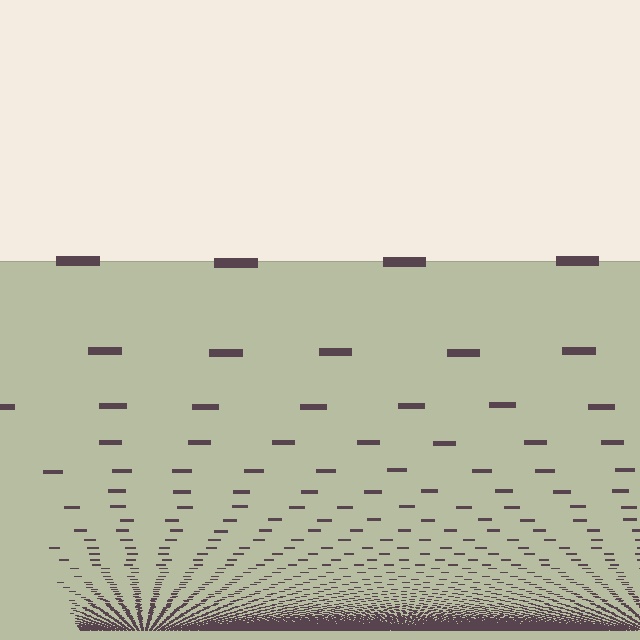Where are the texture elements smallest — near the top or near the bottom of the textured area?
Near the bottom.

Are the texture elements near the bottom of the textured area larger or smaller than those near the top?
Smaller. The gradient is inverted — elements near the bottom are smaller and denser.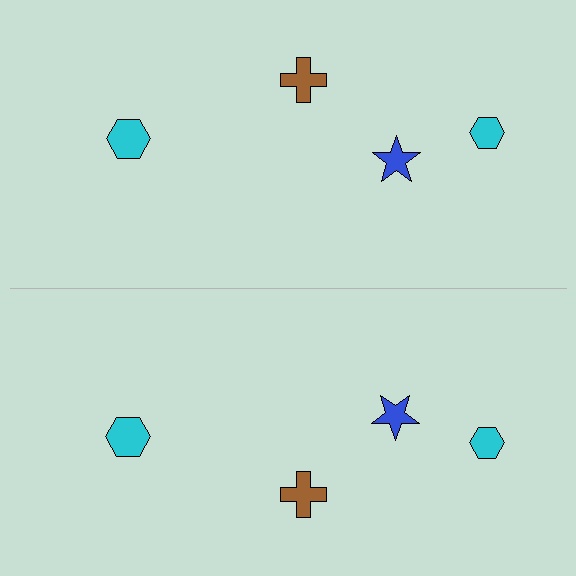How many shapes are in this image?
There are 8 shapes in this image.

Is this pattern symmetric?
Yes, this pattern has bilateral (reflection) symmetry.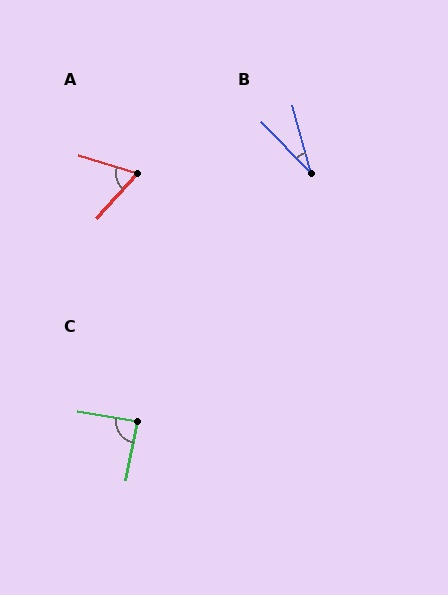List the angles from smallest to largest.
B (29°), A (65°), C (88°).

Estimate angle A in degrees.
Approximately 65 degrees.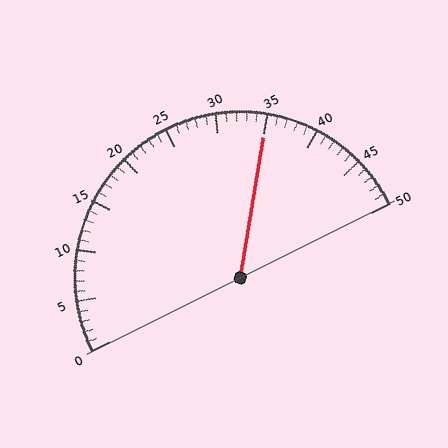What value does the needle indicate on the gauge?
The needle indicates approximately 35.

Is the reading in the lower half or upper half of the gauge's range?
The reading is in the upper half of the range (0 to 50).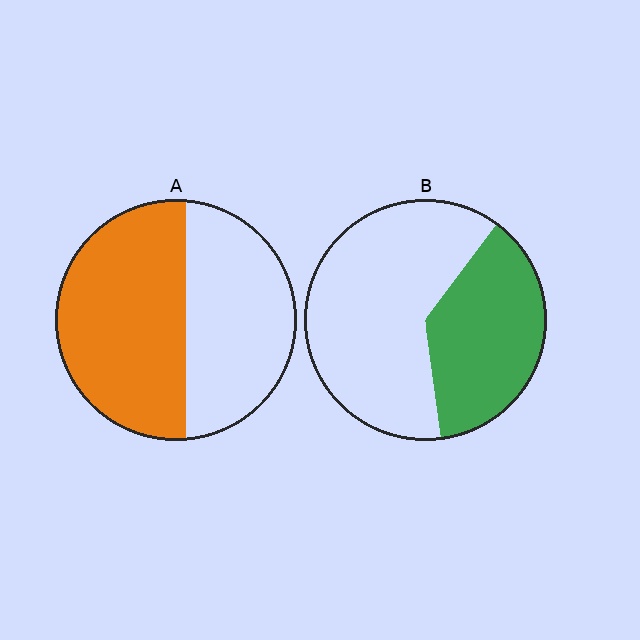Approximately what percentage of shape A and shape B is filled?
A is approximately 55% and B is approximately 40%.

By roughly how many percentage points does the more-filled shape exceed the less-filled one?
By roughly 15 percentage points (A over B).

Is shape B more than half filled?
No.